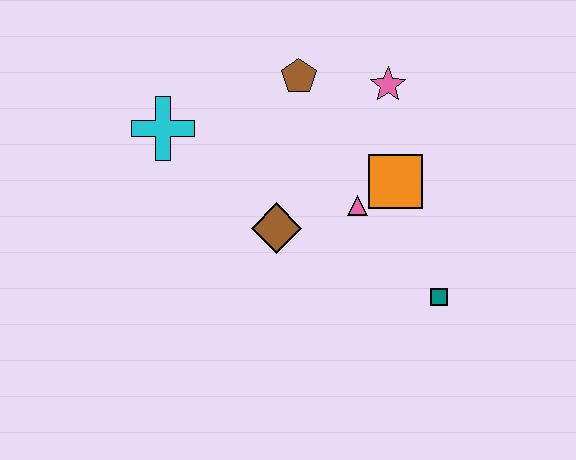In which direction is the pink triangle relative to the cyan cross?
The pink triangle is to the right of the cyan cross.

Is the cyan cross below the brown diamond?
No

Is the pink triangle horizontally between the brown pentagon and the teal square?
Yes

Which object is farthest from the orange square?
The cyan cross is farthest from the orange square.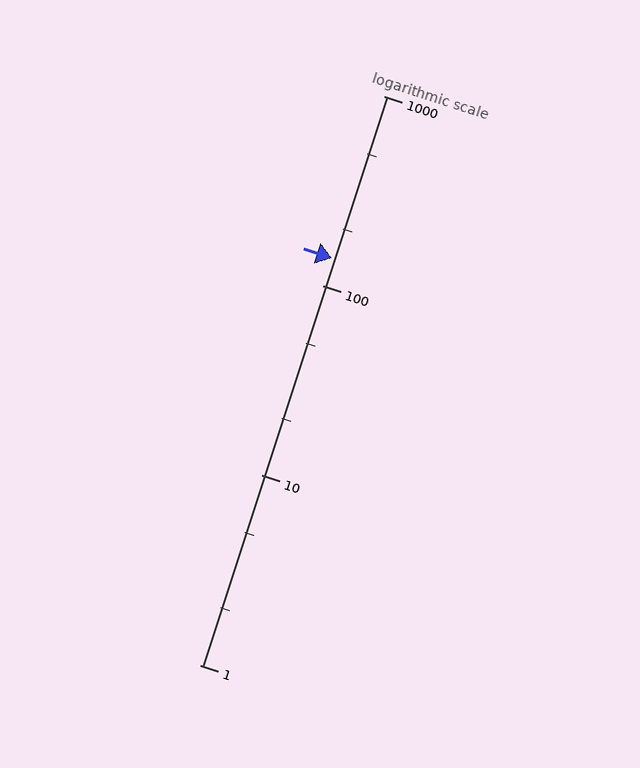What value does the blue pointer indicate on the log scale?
The pointer indicates approximately 140.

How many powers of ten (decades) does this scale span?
The scale spans 3 decades, from 1 to 1000.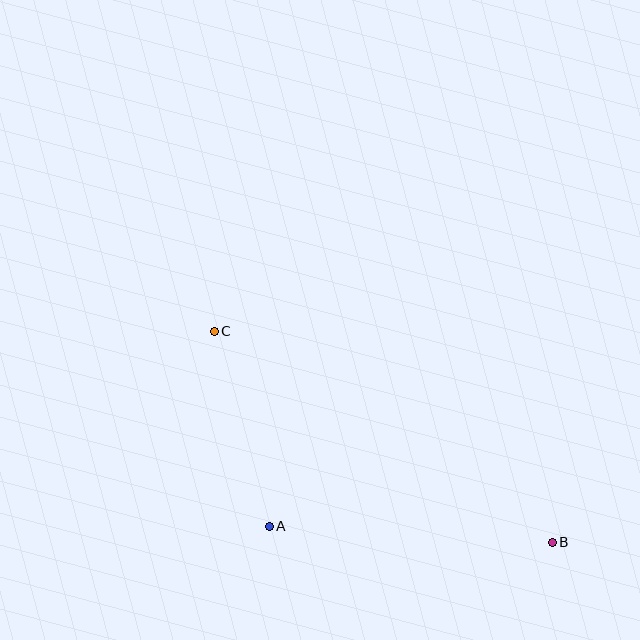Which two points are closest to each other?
Points A and C are closest to each other.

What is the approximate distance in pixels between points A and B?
The distance between A and B is approximately 284 pixels.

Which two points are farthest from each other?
Points B and C are farthest from each other.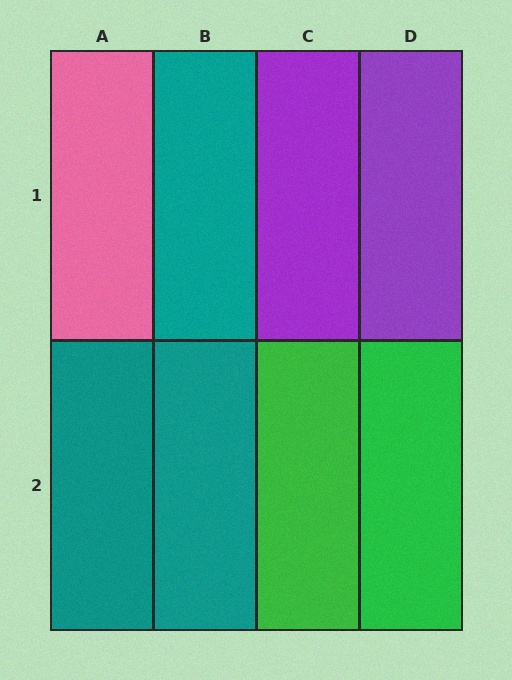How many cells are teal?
3 cells are teal.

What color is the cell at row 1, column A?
Pink.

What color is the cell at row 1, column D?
Purple.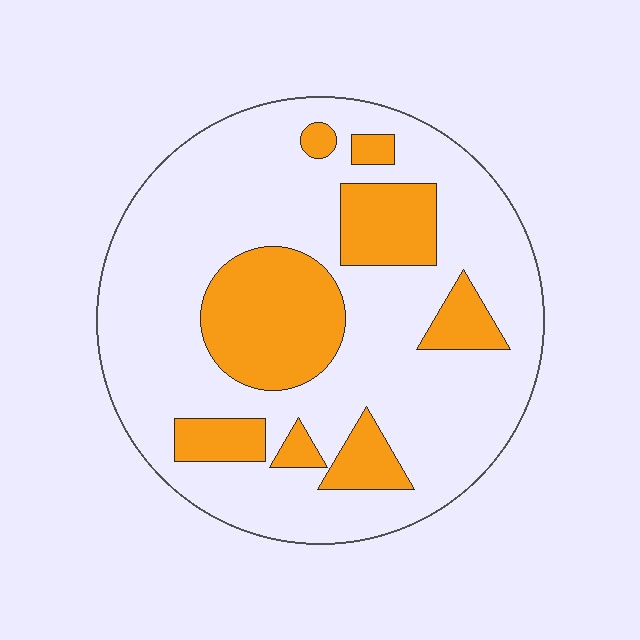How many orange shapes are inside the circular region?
8.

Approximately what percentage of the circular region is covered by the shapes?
Approximately 25%.